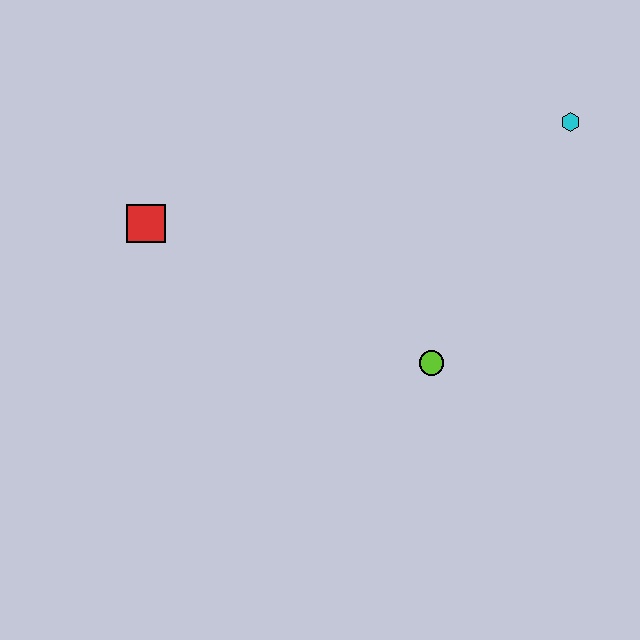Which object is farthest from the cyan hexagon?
The red square is farthest from the cyan hexagon.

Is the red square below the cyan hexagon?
Yes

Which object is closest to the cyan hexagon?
The lime circle is closest to the cyan hexagon.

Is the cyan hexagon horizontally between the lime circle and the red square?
No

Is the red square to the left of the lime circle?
Yes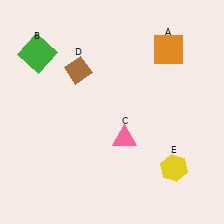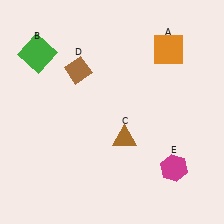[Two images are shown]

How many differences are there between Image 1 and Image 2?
There are 2 differences between the two images.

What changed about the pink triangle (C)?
In Image 1, C is pink. In Image 2, it changed to brown.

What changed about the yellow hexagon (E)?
In Image 1, E is yellow. In Image 2, it changed to magenta.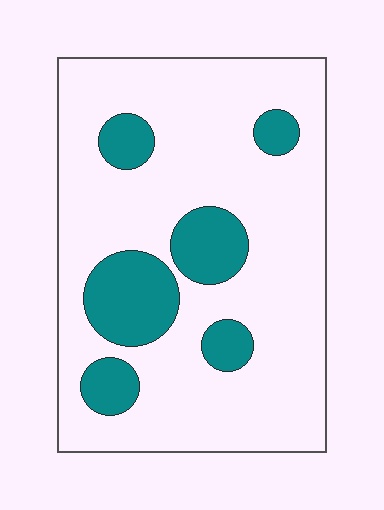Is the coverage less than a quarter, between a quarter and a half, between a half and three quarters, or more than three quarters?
Less than a quarter.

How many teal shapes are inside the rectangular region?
6.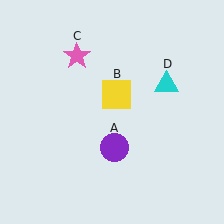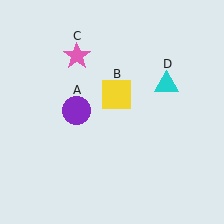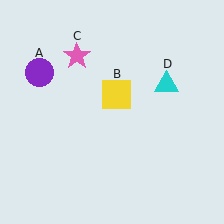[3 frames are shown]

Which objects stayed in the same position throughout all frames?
Yellow square (object B) and pink star (object C) and cyan triangle (object D) remained stationary.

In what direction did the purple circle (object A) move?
The purple circle (object A) moved up and to the left.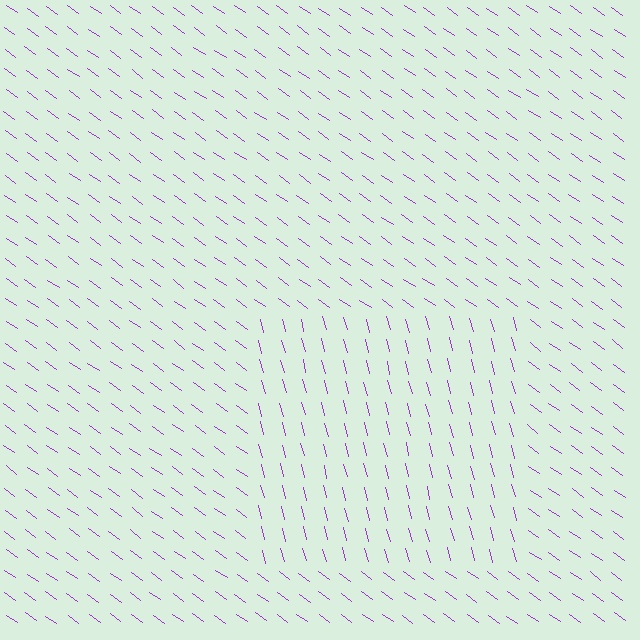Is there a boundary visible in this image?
Yes, there is a texture boundary formed by a change in line orientation.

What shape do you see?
I see a rectangle.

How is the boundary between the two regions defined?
The boundary is defined purely by a change in line orientation (approximately 40 degrees difference). All lines are the same color and thickness.